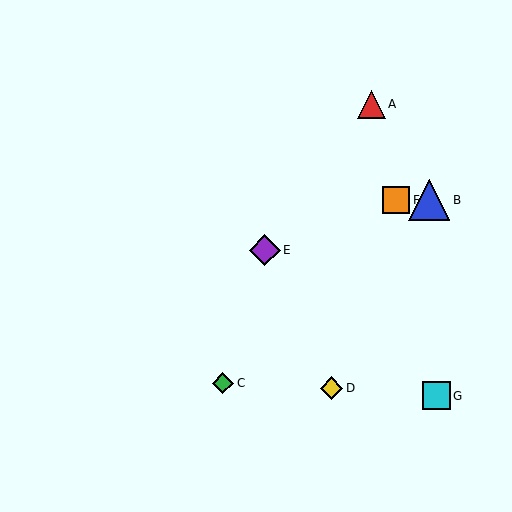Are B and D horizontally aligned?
No, B is at y≈200 and D is at y≈388.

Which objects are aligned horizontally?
Objects B, F are aligned horizontally.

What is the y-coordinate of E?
Object E is at y≈250.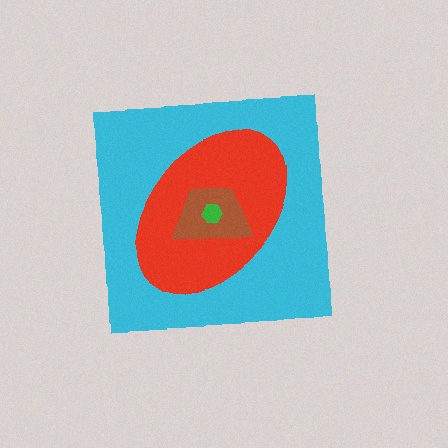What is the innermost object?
The green hexagon.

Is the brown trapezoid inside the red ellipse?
Yes.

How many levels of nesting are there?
4.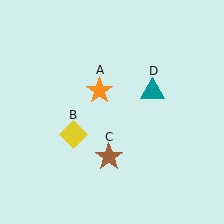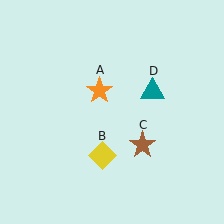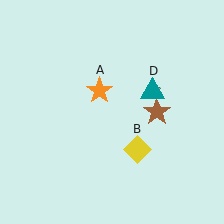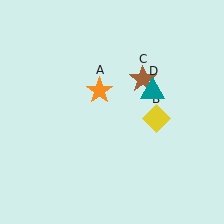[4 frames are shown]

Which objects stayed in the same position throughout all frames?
Orange star (object A) and teal triangle (object D) remained stationary.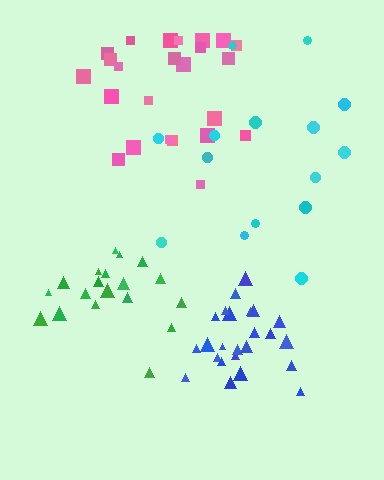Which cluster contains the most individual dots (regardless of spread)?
Pink (25).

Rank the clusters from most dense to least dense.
blue, green, pink, cyan.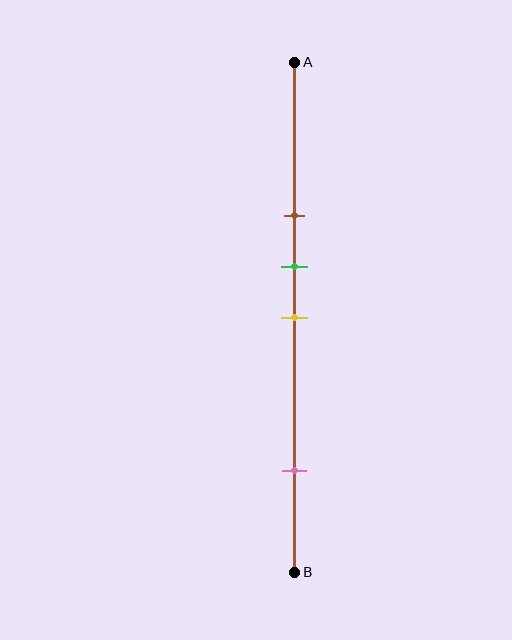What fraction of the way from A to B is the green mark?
The green mark is approximately 40% (0.4) of the way from A to B.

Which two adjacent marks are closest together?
The green and yellow marks are the closest adjacent pair.